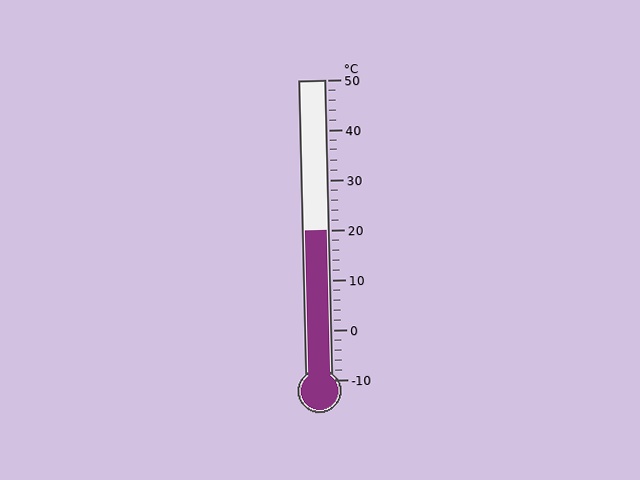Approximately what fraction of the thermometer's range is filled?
The thermometer is filled to approximately 50% of its range.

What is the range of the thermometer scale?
The thermometer scale ranges from -10°C to 50°C.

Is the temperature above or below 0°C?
The temperature is above 0°C.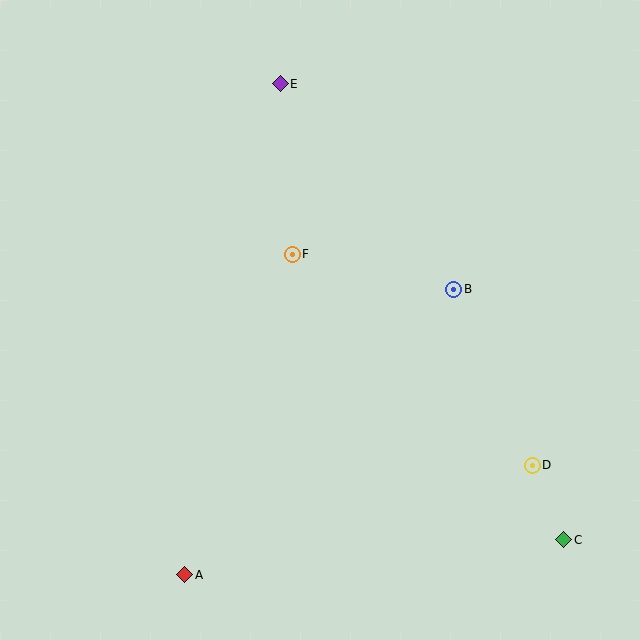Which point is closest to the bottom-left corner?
Point A is closest to the bottom-left corner.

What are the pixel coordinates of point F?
Point F is at (292, 254).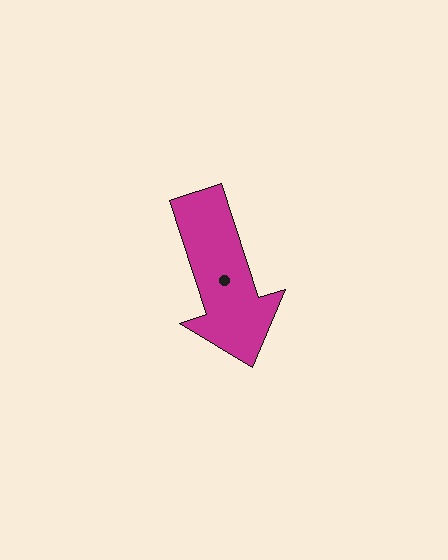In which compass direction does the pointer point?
South.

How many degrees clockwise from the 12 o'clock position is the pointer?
Approximately 162 degrees.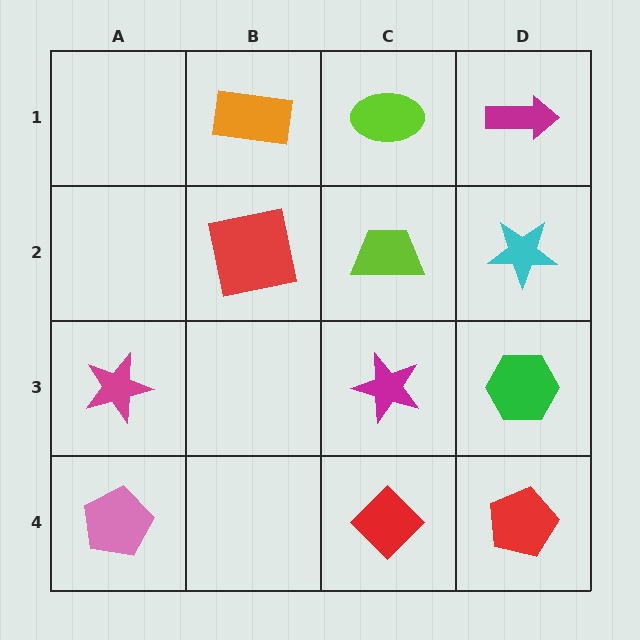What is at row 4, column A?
A pink pentagon.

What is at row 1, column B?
An orange rectangle.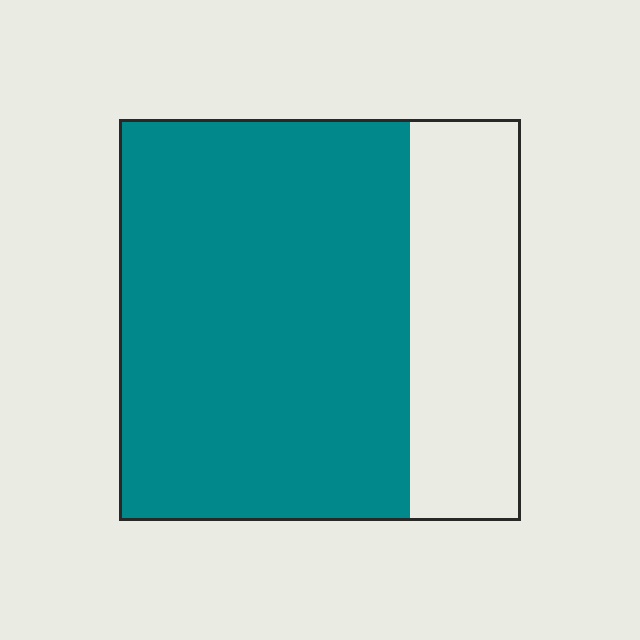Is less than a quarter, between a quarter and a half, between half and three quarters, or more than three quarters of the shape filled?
Between half and three quarters.